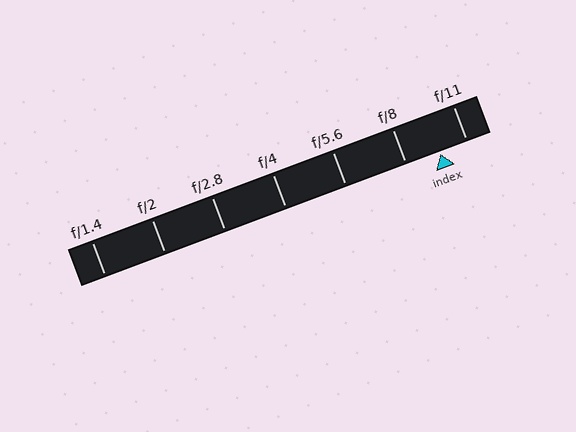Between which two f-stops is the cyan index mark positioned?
The index mark is between f/8 and f/11.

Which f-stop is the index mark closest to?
The index mark is closest to f/11.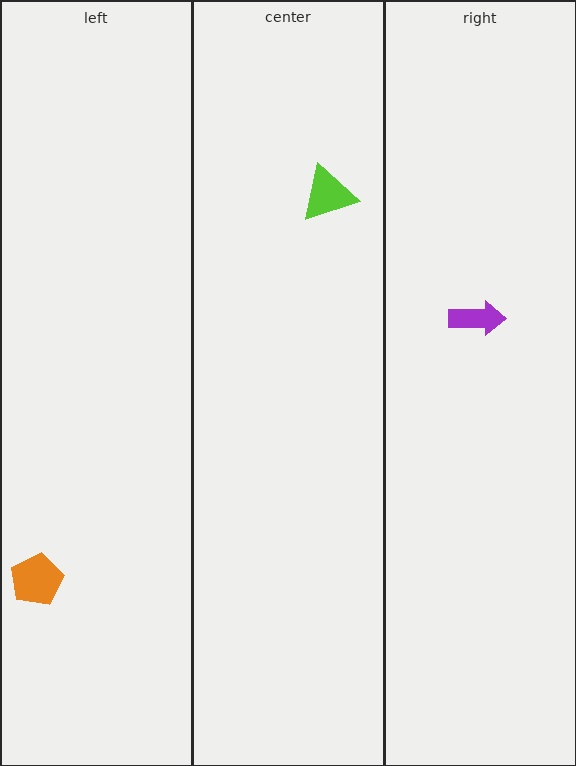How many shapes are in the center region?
1.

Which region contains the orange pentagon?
The left region.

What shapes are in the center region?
The lime triangle.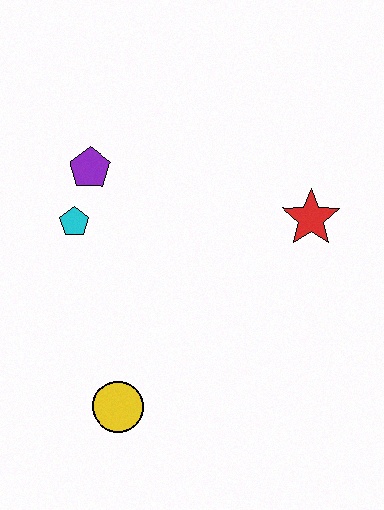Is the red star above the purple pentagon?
No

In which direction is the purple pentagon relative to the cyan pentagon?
The purple pentagon is above the cyan pentagon.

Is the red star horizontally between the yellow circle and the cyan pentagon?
No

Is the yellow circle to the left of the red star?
Yes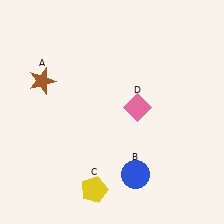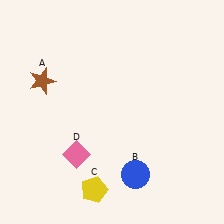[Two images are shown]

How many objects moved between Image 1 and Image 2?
1 object moved between the two images.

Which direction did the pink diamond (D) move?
The pink diamond (D) moved left.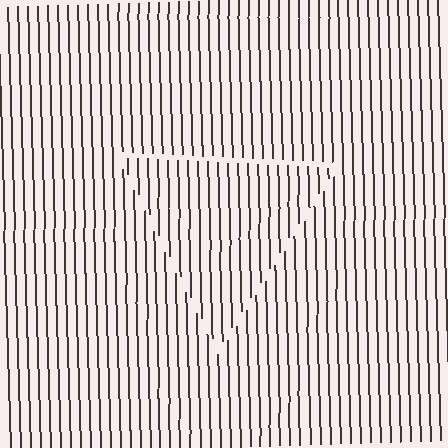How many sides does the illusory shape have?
3 sides — the line-ends trace a triangle.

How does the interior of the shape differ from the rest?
The interior of the shape contains the same grating, shifted by half a period — the contour is defined by the phase discontinuity where line-ends from the inner and outer gratings abut.